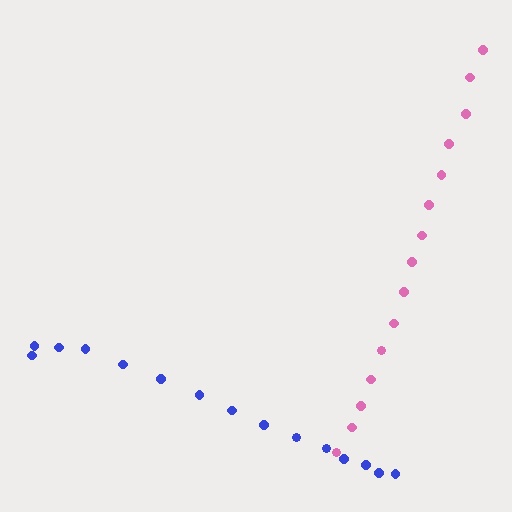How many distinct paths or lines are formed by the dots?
There are 2 distinct paths.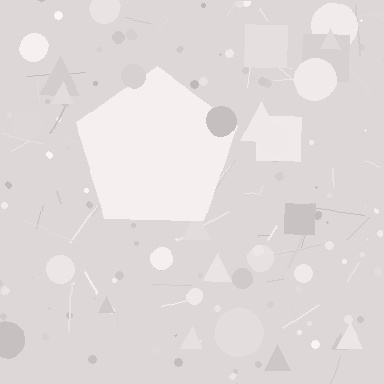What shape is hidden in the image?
A pentagon is hidden in the image.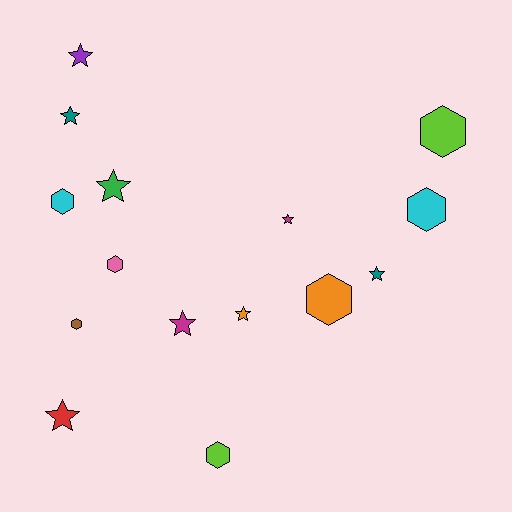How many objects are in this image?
There are 15 objects.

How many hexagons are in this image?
There are 7 hexagons.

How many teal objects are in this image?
There are 2 teal objects.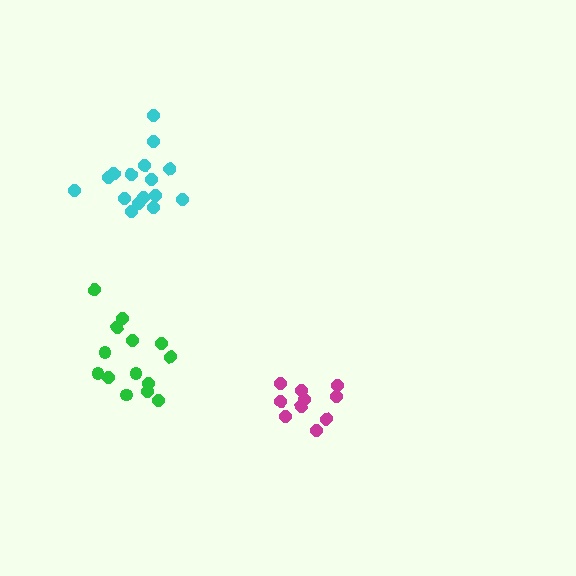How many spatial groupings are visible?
There are 3 spatial groupings.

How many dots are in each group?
Group 1: 10 dots, Group 2: 14 dots, Group 3: 16 dots (40 total).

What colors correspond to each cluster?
The clusters are colored: magenta, green, cyan.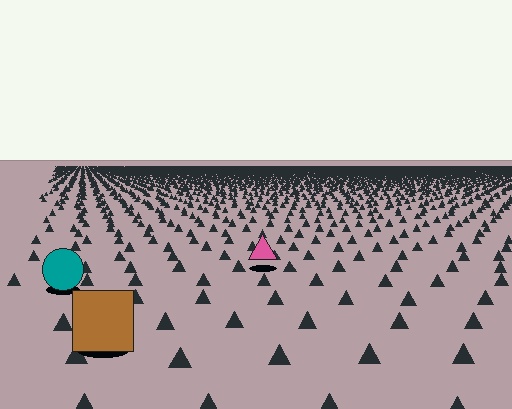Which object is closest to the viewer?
The brown square is closest. The texture marks near it are larger and more spread out.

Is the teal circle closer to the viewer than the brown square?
No. The brown square is closer — you can tell from the texture gradient: the ground texture is coarser near it.